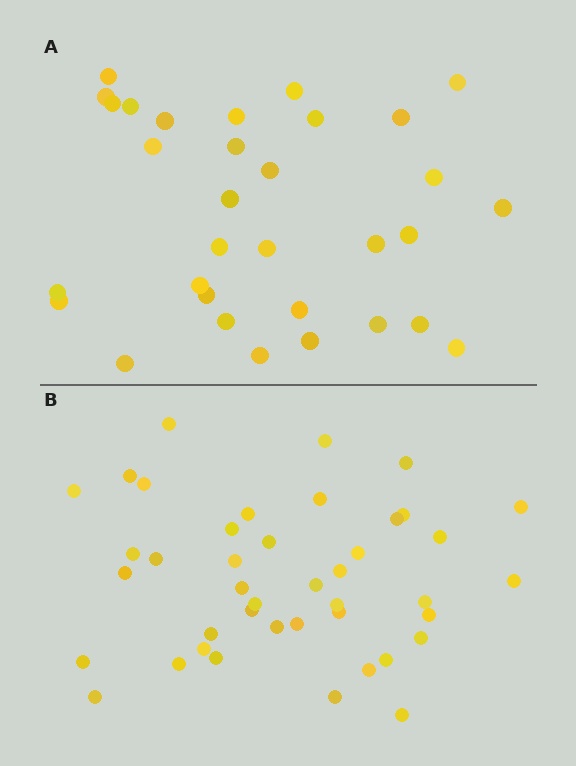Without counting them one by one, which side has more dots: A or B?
Region B (the bottom region) has more dots.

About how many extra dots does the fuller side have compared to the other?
Region B has roughly 10 or so more dots than region A.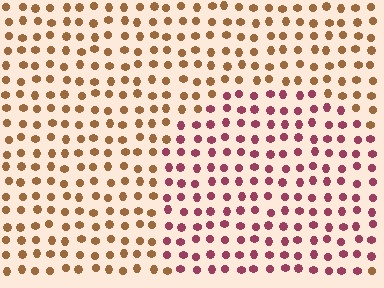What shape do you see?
I see a circle.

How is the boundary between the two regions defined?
The boundary is defined purely by a slight shift in hue (about 51 degrees). Spacing, size, and orientation are identical on both sides.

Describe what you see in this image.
The image is filled with small brown elements in a uniform arrangement. A circle-shaped region is visible where the elements are tinted to a slightly different hue, forming a subtle color boundary.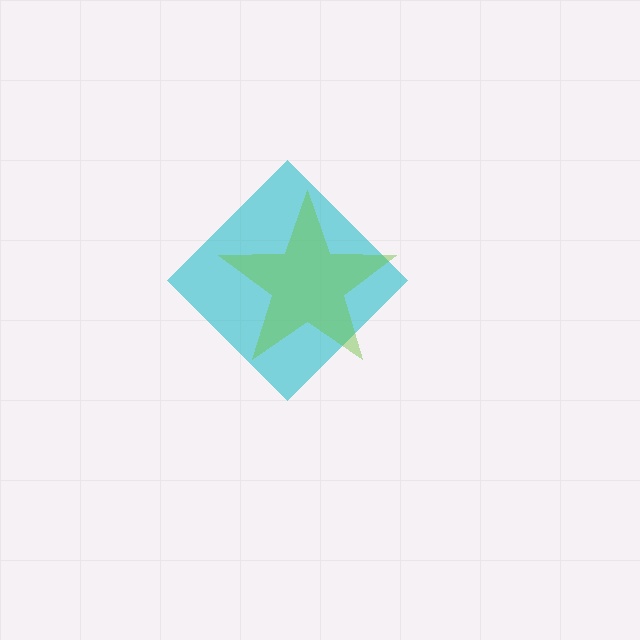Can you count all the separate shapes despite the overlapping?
Yes, there are 2 separate shapes.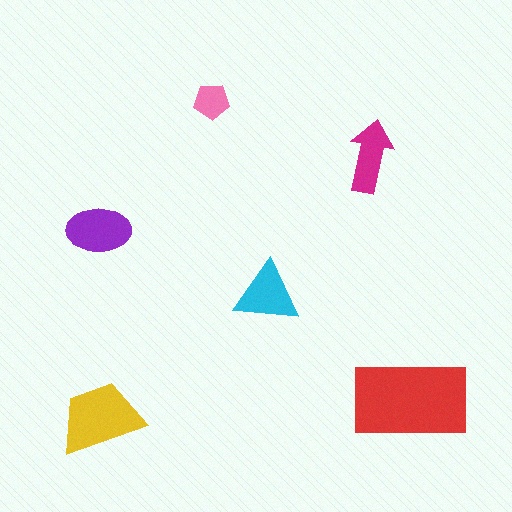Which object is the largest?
The red rectangle.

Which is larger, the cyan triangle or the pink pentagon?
The cyan triangle.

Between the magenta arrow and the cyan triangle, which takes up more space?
The cyan triangle.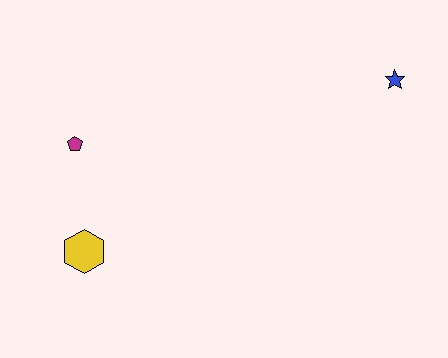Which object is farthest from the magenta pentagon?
The blue star is farthest from the magenta pentagon.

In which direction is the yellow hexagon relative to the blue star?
The yellow hexagon is to the left of the blue star.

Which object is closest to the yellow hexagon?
The magenta pentagon is closest to the yellow hexagon.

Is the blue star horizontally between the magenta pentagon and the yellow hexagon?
No